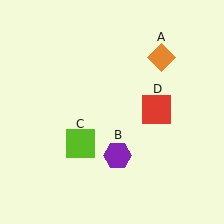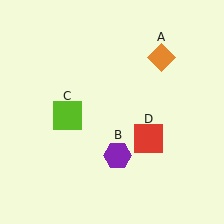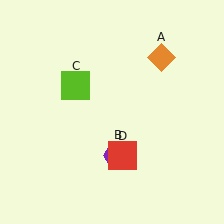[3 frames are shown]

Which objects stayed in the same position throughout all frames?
Orange diamond (object A) and purple hexagon (object B) remained stationary.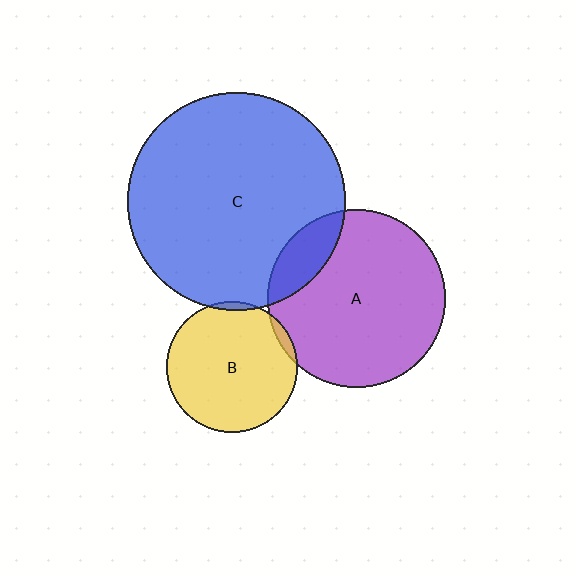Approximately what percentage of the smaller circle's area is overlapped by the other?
Approximately 5%.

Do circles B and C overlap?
Yes.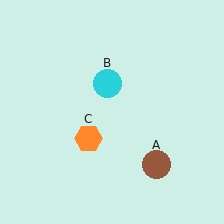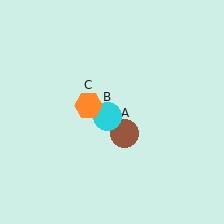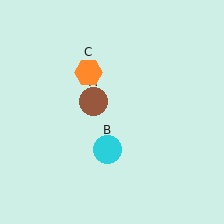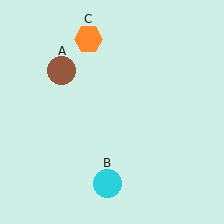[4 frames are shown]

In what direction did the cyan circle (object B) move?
The cyan circle (object B) moved down.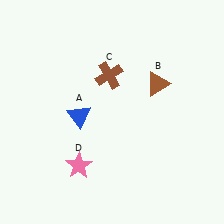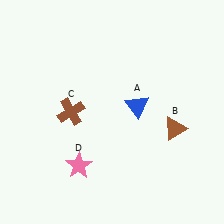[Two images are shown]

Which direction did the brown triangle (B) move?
The brown triangle (B) moved down.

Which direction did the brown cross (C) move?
The brown cross (C) moved left.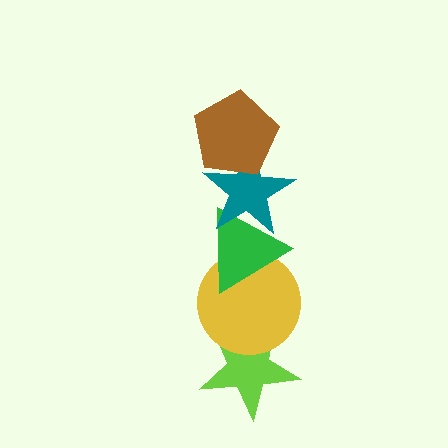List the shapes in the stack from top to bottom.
From top to bottom: the brown pentagon, the teal star, the green triangle, the yellow circle, the lime star.